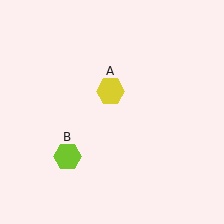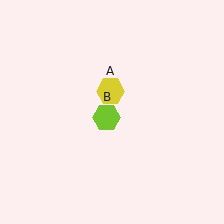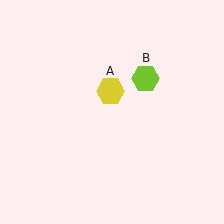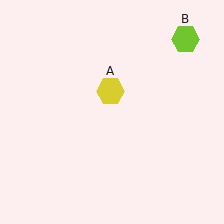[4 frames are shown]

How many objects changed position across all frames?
1 object changed position: lime hexagon (object B).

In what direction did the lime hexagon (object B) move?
The lime hexagon (object B) moved up and to the right.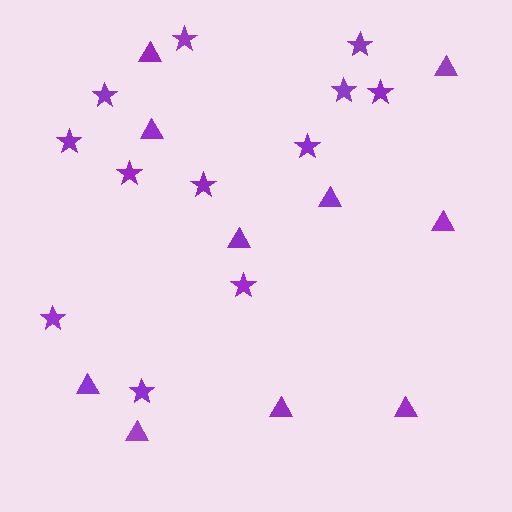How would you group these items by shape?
There are 2 groups: one group of triangles (10) and one group of stars (12).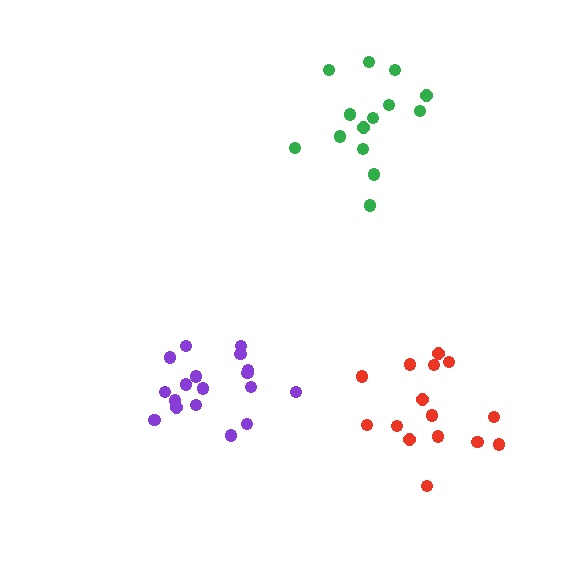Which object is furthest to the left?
The purple cluster is leftmost.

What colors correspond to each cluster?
The clusters are colored: green, purple, red.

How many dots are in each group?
Group 1: 14 dots, Group 2: 18 dots, Group 3: 15 dots (47 total).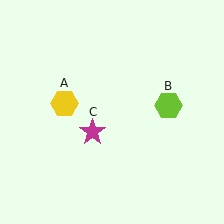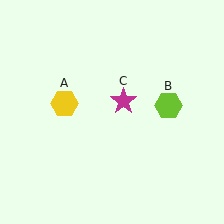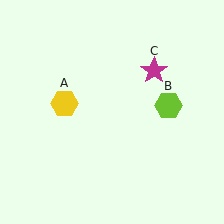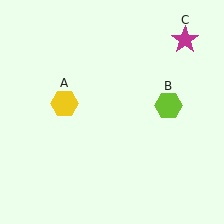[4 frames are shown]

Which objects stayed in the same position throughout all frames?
Yellow hexagon (object A) and lime hexagon (object B) remained stationary.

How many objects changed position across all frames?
1 object changed position: magenta star (object C).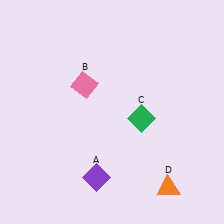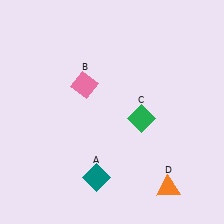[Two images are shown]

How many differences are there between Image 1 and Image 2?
There is 1 difference between the two images.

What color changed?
The diamond (A) changed from purple in Image 1 to teal in Image 2.